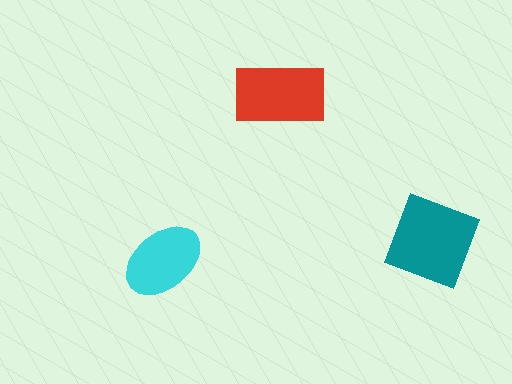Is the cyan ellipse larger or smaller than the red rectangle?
Smaller.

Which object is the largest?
The teal square.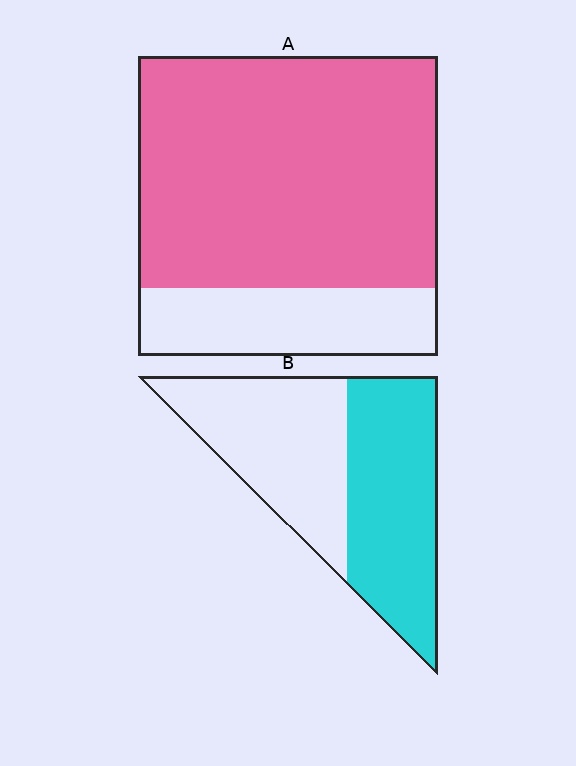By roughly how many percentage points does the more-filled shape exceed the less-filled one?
By roughly 25 percentage points (A over B).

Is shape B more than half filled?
Roughly half.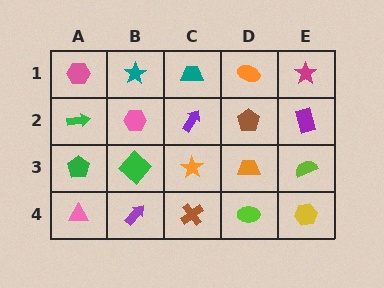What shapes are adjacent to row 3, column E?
A purple rectangle (row 2, column E), a yellow hexagon (row 4, column E), an orange trapezoid (row 3, column D).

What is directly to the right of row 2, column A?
A pink hexagon.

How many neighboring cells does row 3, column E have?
3.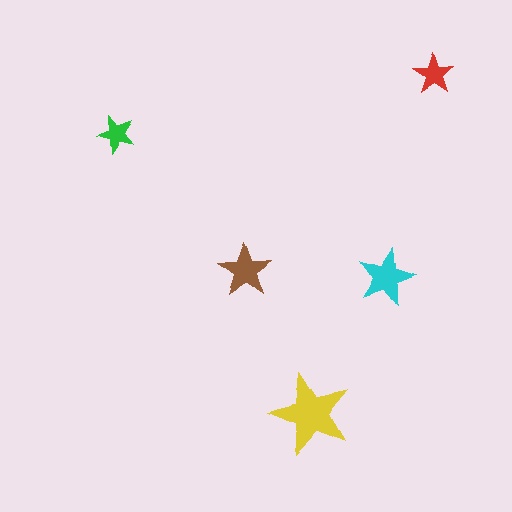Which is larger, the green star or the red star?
The red one.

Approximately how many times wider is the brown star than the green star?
About 1.5 times wider.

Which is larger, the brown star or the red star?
The brown one.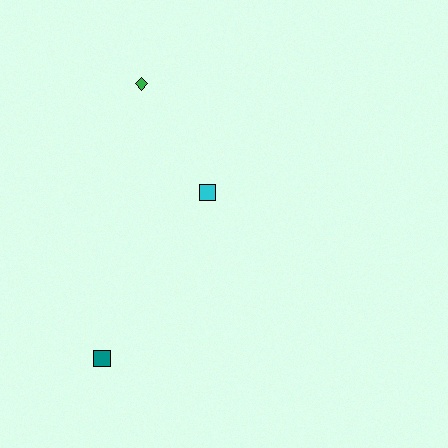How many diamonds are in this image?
There is 1 diamond.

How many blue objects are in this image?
There are no blue objects.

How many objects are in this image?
There are 3 objects.